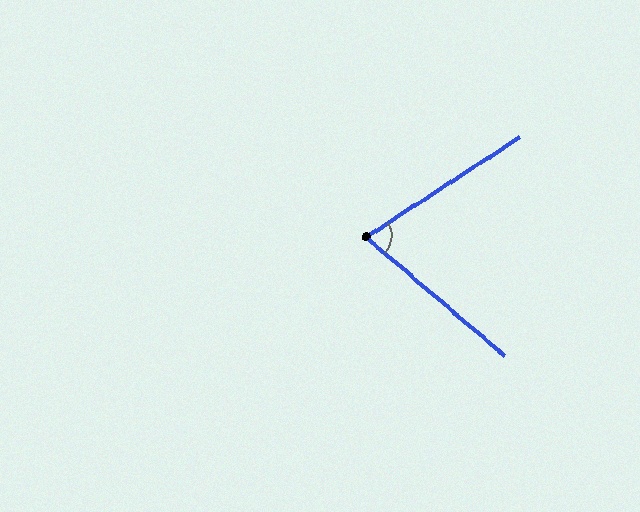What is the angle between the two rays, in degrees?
Approximately 74 degrees.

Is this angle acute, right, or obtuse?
It is acute.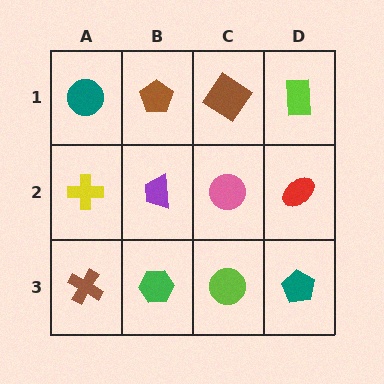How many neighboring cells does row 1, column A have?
2.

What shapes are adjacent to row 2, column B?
A brown pentagon (row 1, column B), a green hexagon (row 3, column B), a yellow cross (row 2, column A), a pink circle (row 2, column C).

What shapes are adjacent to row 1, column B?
A purple trapezoid (row 2, column B), a teal circle (row 1, column A), a brown diamond (row 1, column C).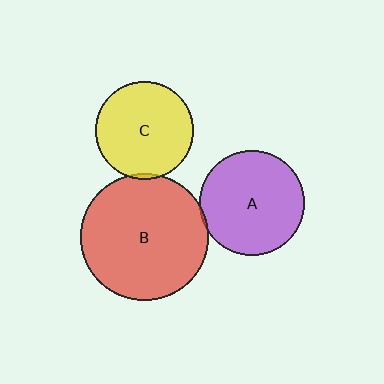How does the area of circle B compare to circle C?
Approximately 1.7 times.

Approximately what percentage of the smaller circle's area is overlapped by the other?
Approximately 5%.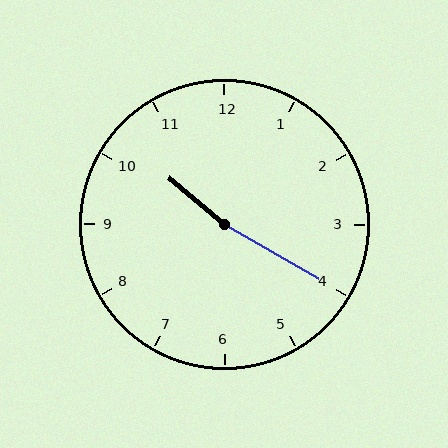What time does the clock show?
10:20.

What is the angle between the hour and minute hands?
Approximately 170 degrees.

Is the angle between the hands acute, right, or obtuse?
It is obtuse.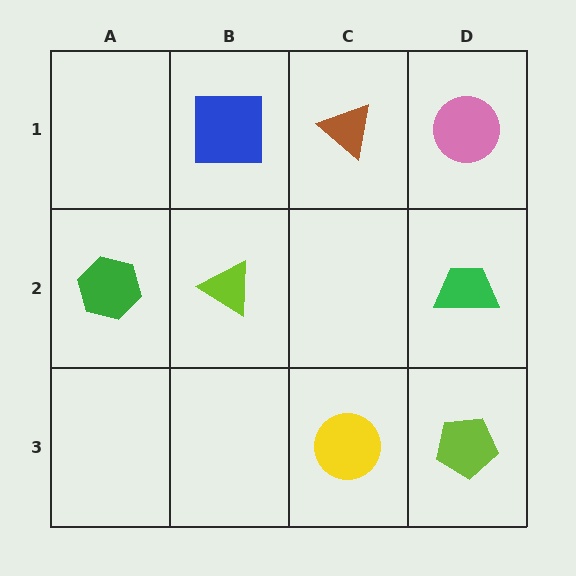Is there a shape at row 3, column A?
No, that cell is empty.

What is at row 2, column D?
A green trapezoid.